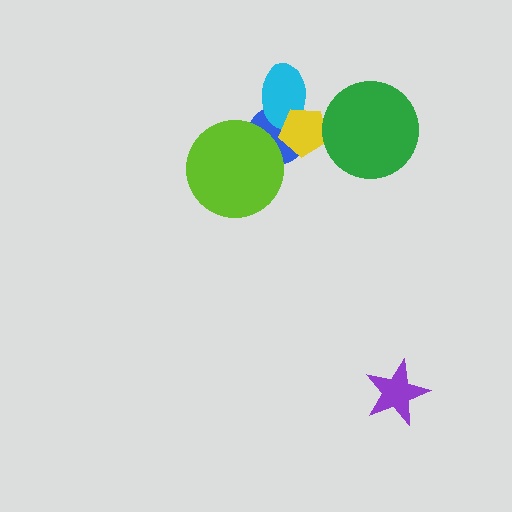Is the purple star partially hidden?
No, no other shape covers it.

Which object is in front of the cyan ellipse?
The yellow pentagon is in front of the cyan ellipse.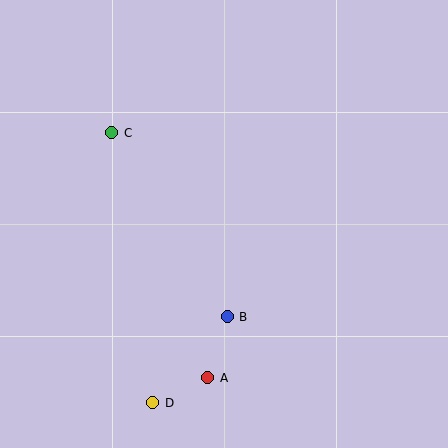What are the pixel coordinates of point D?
Point D is at (153, 403).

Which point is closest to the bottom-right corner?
Point A is closest to the bottom-right corner.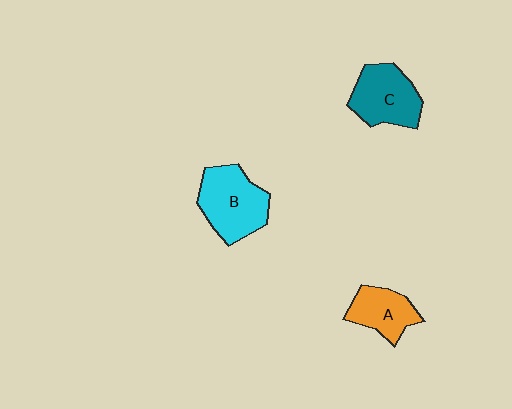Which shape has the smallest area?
Shape A (orange).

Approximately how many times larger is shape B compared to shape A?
Approximately 1.5 times.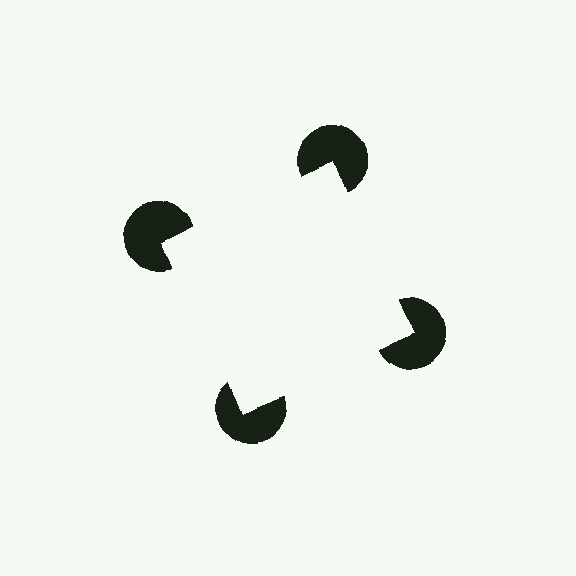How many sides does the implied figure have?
4 sides.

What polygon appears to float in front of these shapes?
An illusory square — its edges are inferred from the aligned wedge cuts in the pac-man discs, not physically drawn.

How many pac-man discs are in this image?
There are 4 — one at each vertex of the illusory square.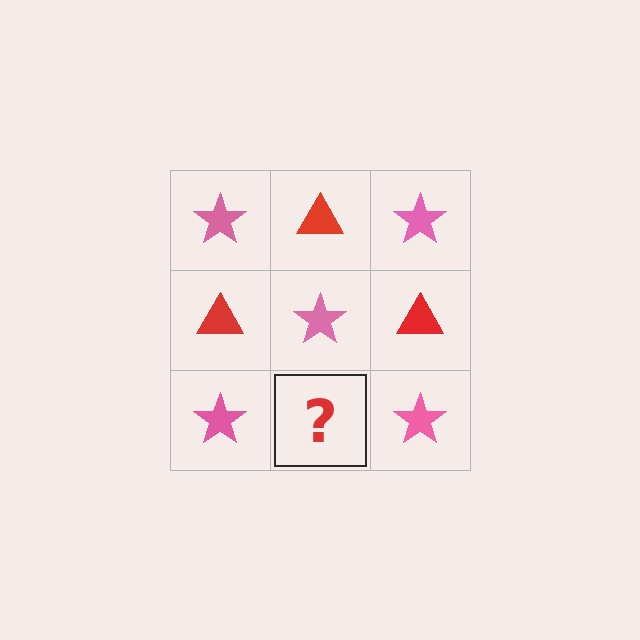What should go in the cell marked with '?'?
The missing cell should contain a red triangle.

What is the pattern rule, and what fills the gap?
The rule is that it alternates pink star and red triangle in a checkerboard pattern. The gap should be filled with a red triangle.